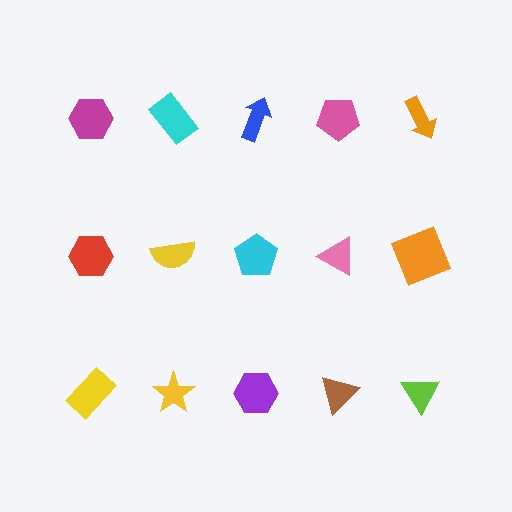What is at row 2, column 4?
A pink triangle.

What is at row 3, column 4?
A brown triangle.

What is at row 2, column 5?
An orange square.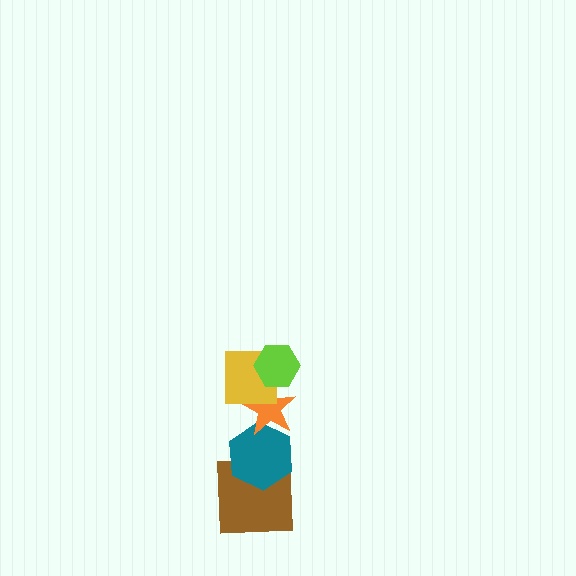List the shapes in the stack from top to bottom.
From top to bottom: the lime hexagon, the yellow square, the orange star, the teal hexagon, the brown square.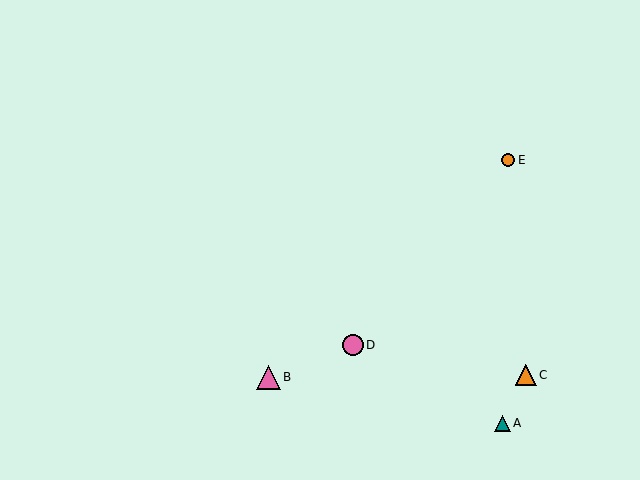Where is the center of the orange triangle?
The center of the orange triangle is at (526, 375).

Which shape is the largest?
The pink triangle (labeled B) is the largest.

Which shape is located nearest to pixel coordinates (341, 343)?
The pink circle (labeled D) at (353, 345) is nearest to that location.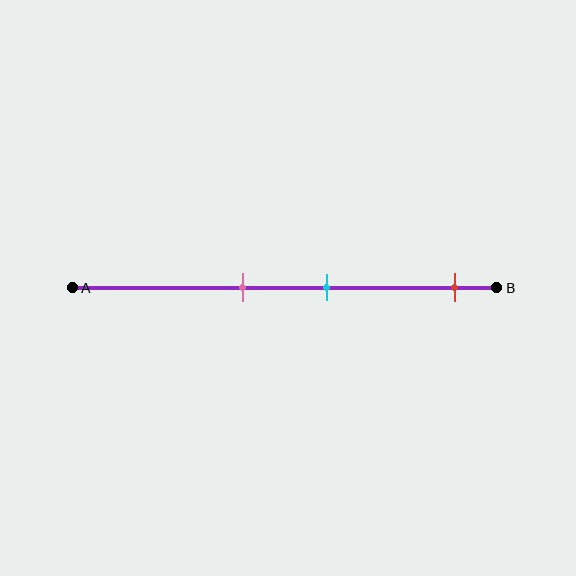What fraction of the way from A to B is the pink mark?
The pink mark is approximately 40% (0.4) of the way from A to B.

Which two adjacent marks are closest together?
The pink and cyan marks are the closest adjacent pair.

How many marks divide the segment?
There are 3 marks dividing the segment.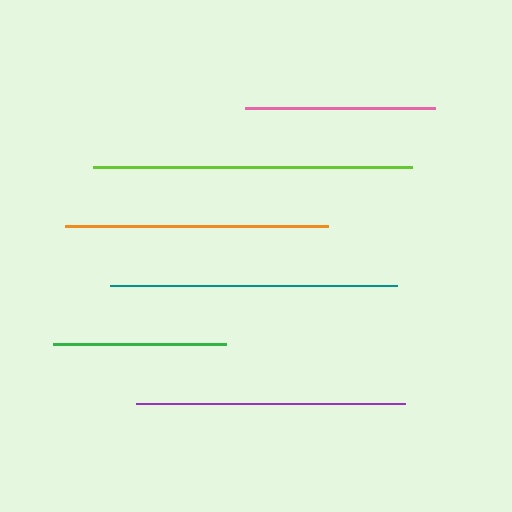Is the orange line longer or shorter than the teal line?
The teal line is longer than the orange line.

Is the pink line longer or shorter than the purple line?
The purple line is longer than the pink line.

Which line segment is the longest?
The lime line is the longest at approximately 319 pixels.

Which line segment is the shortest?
The green line is the shortest at approximately 173 pixels.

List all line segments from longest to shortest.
From longest to shortest: lime, teal, purple, orange, pink, green.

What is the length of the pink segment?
The pink segment is approximately 190 pixels long.